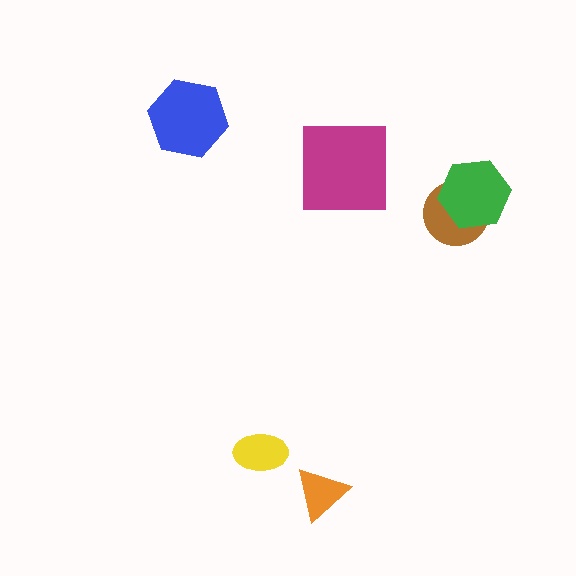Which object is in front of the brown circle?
The green hexagon is in front of the brown circle.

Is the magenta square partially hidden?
No, no other shape covers it.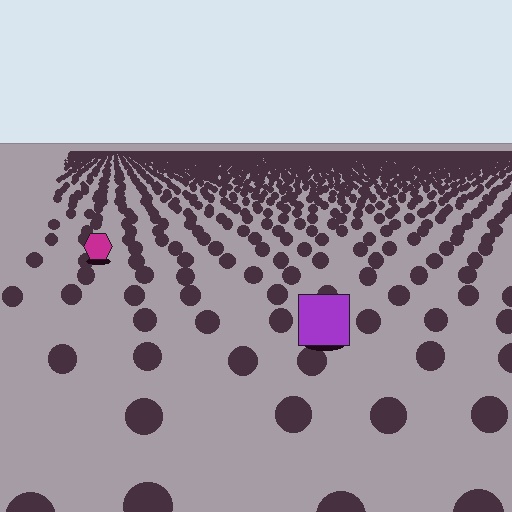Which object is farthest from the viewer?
The magenta hexagon is farthest from the viewer. It appears smaller and the ground texture around it is denser.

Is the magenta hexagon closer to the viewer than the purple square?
No. The purple square is closer — you can tell from the texture gradient: the ground texture is coarser near it.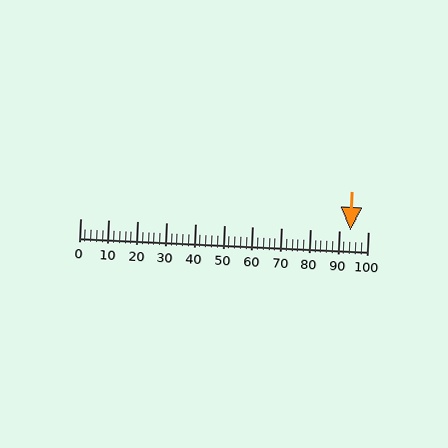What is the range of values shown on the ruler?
The ruler shows values from 0 to 100.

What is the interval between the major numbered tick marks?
The major tick marks are spaced 10 units apart.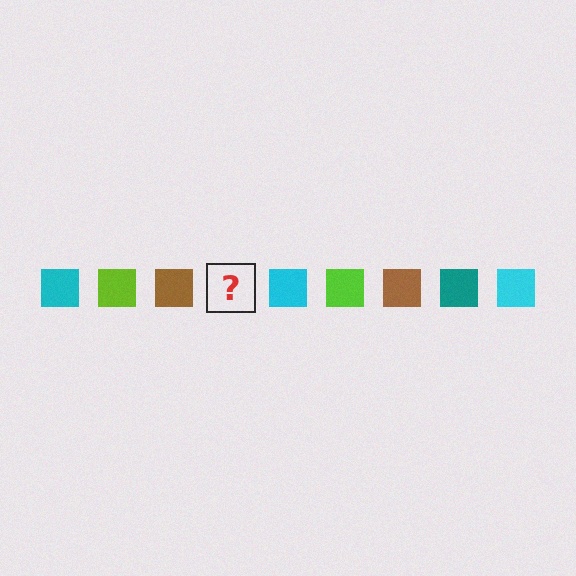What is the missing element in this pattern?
The missing element is a teal square.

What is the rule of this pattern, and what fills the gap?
The rule is that the pattern cycles through cyan, lime, brown, teal squares. The gap should be filled with a teal square.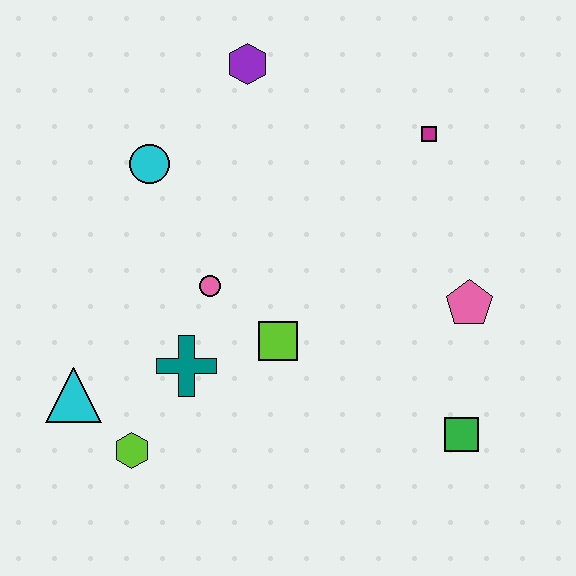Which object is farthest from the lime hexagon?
The magenta square is farthest from the lime hexagon.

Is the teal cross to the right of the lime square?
No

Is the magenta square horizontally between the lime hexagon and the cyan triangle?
No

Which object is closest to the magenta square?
The pink pentagon is closest to the magenta square.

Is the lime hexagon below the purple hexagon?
Yes